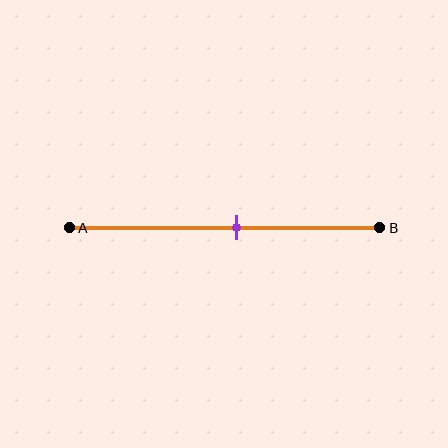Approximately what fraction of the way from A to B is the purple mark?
The purple mark is approximately 55% of the way from A to B.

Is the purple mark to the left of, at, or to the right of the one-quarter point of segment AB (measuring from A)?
The purple mark is to the right of the one-quarter point of segment AB.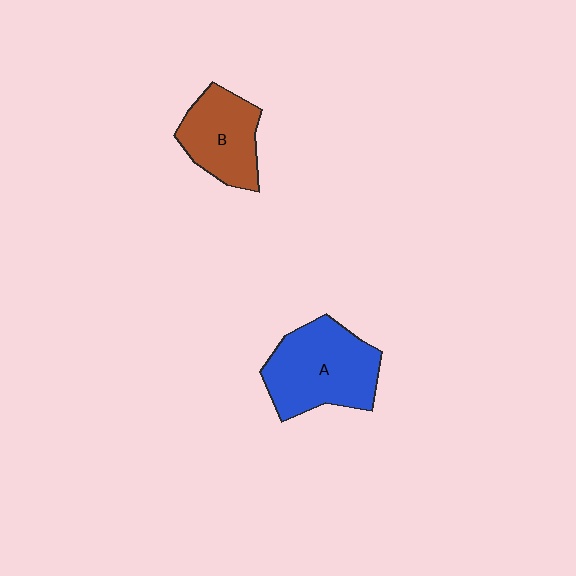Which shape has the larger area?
Shape A (blue).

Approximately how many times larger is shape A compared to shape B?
Approximately 1.4 times.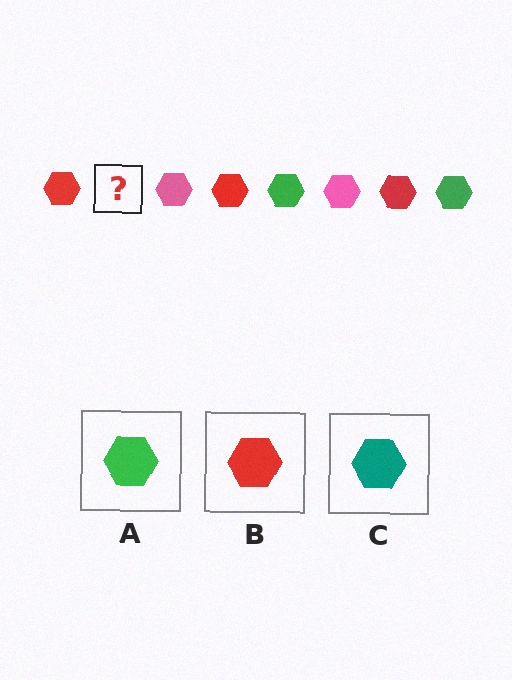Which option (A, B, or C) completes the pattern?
A.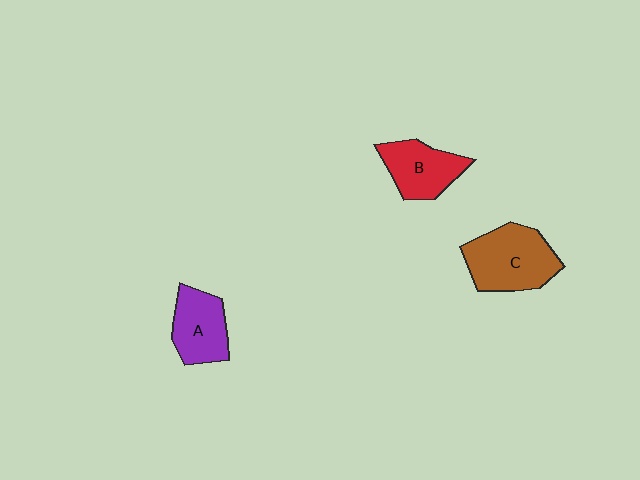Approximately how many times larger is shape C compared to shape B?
Approximately 1.3 times.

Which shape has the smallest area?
Shape A (purple).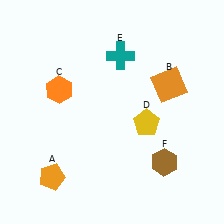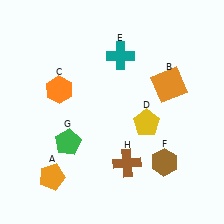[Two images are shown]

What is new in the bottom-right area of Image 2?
A brown cross (H) was added in the bottom-right area of Image 2.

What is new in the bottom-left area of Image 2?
A green pentagon (G) was added in the bottom-left area of Image 2.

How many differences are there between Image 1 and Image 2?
There are 2 differences between the two images.